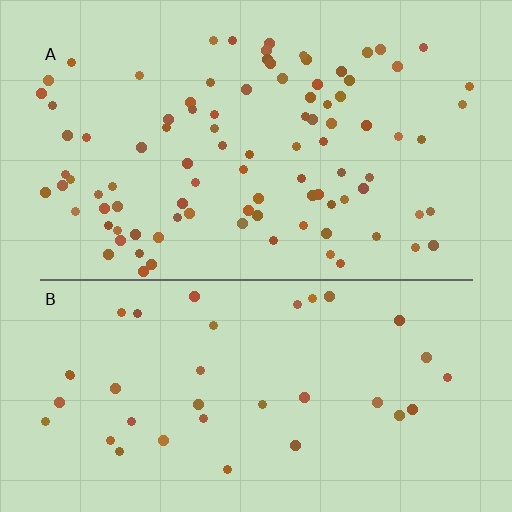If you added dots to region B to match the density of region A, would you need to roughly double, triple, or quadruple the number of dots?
Approximately triple.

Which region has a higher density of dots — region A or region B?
A (the top).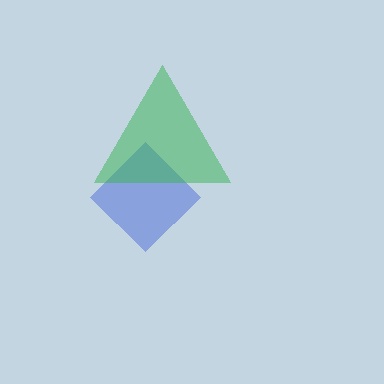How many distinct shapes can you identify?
There are 2 distinct shapes: a blue diamond, a green triangle.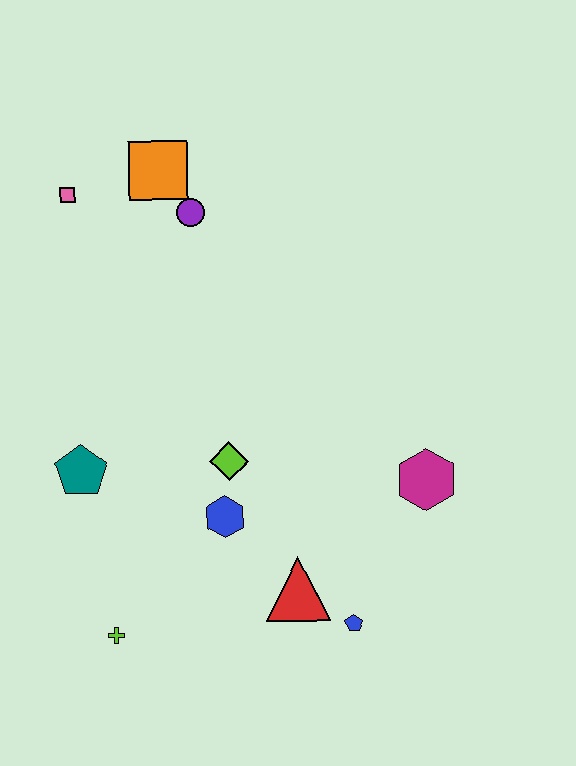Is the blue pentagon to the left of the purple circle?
No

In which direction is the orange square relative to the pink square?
The orange square is to the right of the pink square.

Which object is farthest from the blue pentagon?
The pink square is farthest from the blue pentagon.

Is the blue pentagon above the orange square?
No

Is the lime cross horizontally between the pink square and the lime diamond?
Yes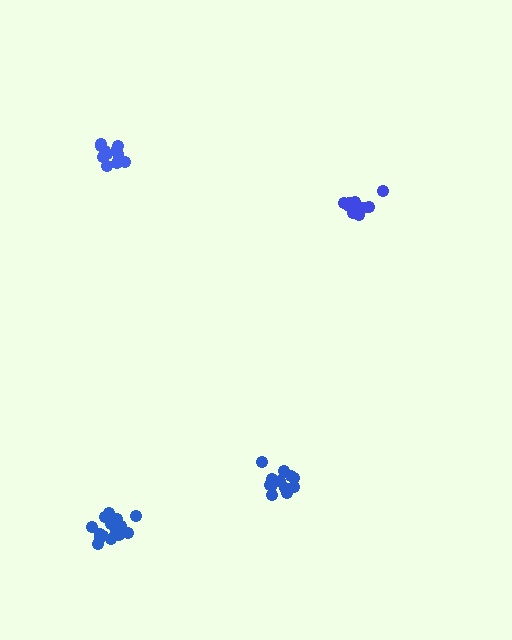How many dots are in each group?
Group 1: 15 dots, Group 2: 12 dots, Group 3: 11 dots, Group 4: 9 dots (47 total).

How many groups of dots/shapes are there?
There are 4 groups.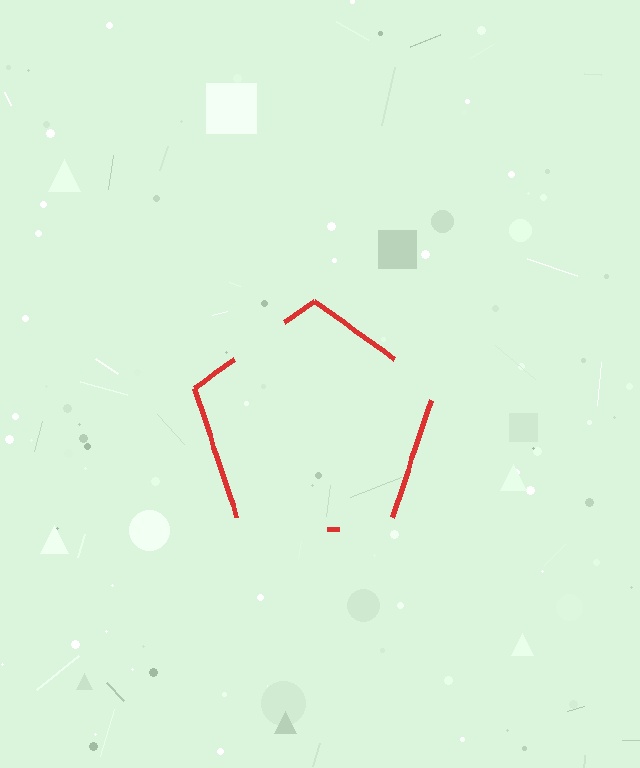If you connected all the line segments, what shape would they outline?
They would outline a pentagon.